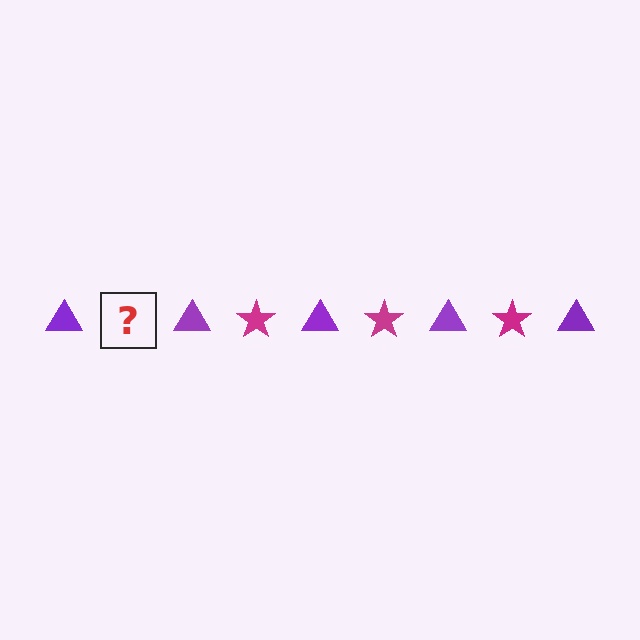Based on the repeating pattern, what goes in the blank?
The blank should be a magenta star.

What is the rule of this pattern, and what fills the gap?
The rule is that the pattern alternates between purple triangle and magenta star. The gap should be filled with a magenta star.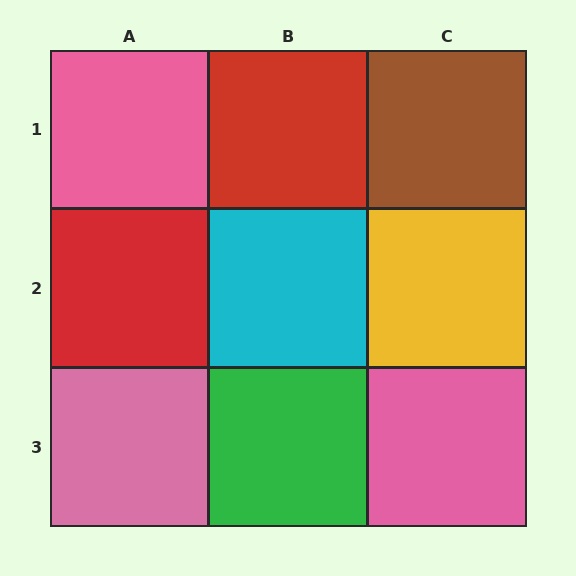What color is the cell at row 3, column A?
Pink.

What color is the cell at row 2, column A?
Red.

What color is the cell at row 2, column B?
Cyan.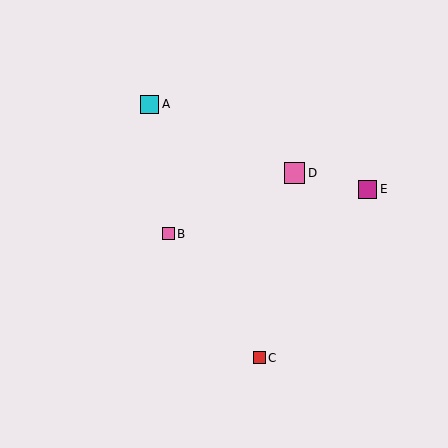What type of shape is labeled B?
Shape B is a pink square.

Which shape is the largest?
The pink square (labeled D) is the largest.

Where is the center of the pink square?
The center of the pink square is at (295, 173).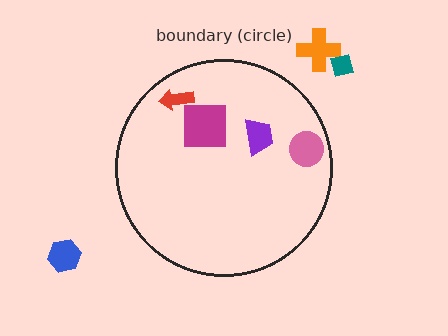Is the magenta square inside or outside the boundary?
Inside.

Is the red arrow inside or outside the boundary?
Inside.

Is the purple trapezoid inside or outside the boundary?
Inside.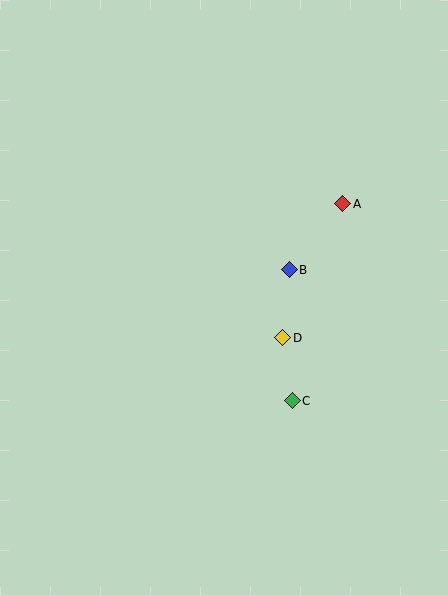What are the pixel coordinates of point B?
Point B is at (289, 270).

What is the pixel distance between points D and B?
The distance between D and B is 68 pixels.